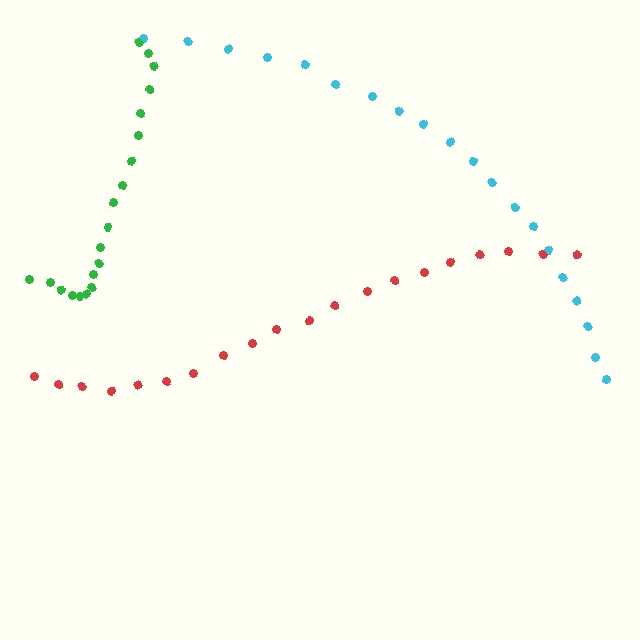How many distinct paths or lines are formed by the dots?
There are 3 distinct paths.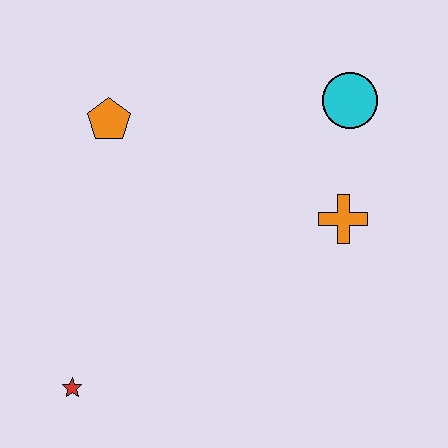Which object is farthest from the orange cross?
The red star is farthest from the orange cross.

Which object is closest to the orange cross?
The cyan circle is closest to the orange cross.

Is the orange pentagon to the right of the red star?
Yes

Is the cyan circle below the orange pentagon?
No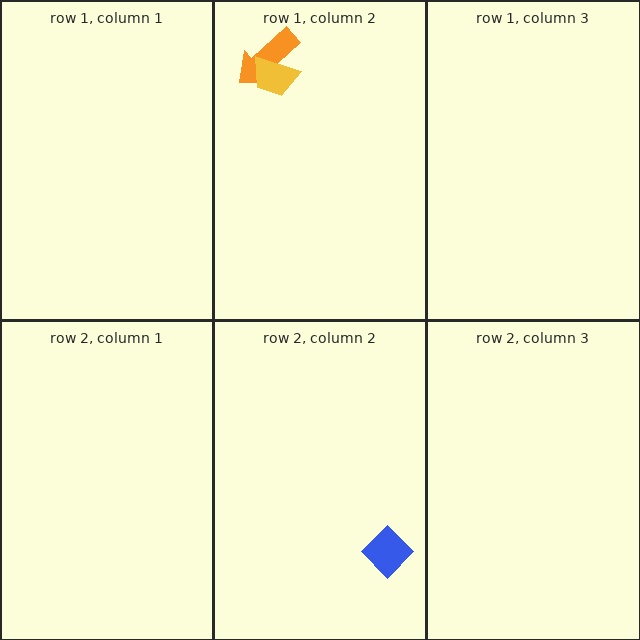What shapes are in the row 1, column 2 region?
The orange arrow, the yellow trapezoid.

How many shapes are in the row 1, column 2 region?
2.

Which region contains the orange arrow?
The row 1, column 2 region.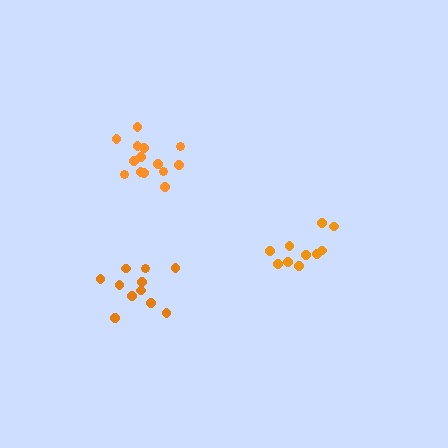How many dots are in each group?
Group 1: 14 dots, Group 2: 10 dots, Group 3: 11 dots (35 total).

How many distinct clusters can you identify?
There are 3 distinct clusters.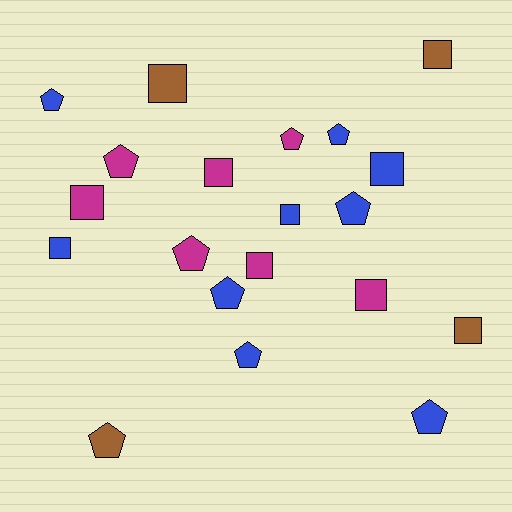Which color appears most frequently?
Blue, with 9 objects.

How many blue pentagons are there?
There are 6 blue pentagons.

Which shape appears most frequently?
Pentagon, with 10 objects.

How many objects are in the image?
There are 20 objects.